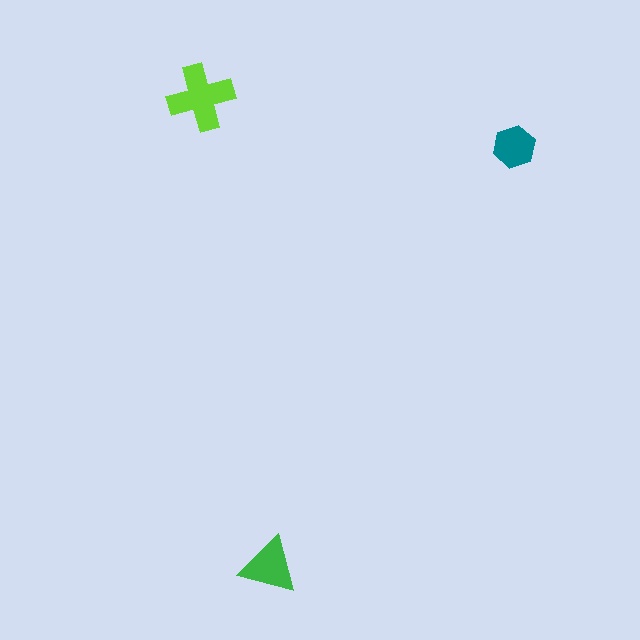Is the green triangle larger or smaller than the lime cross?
Smaller.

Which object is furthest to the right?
The teal hexagon is rightmost.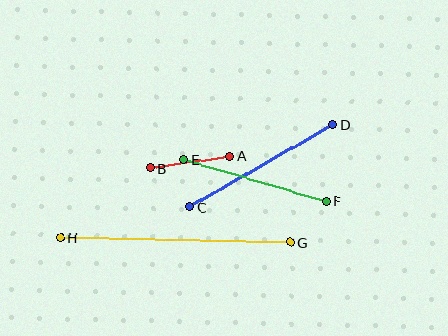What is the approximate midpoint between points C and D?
The midpoint is at approximately (261, 166) pixels.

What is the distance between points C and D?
The distance is approximately 165 pixels.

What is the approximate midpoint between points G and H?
The midpoint is at approximately (176, 240) pixels.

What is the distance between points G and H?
The distance is approximately 230 pixels.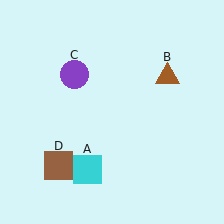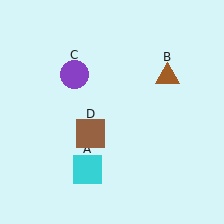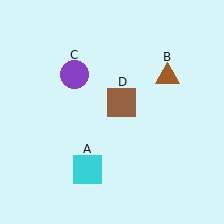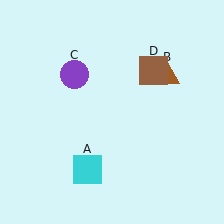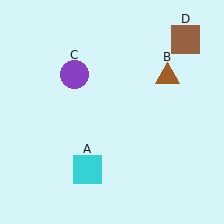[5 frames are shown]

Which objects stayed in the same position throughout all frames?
Cyan square (object A) and brown triangle (object B) and purple circle (object C) remained stationary.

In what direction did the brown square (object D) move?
The brown square (object D) moved up and to the right.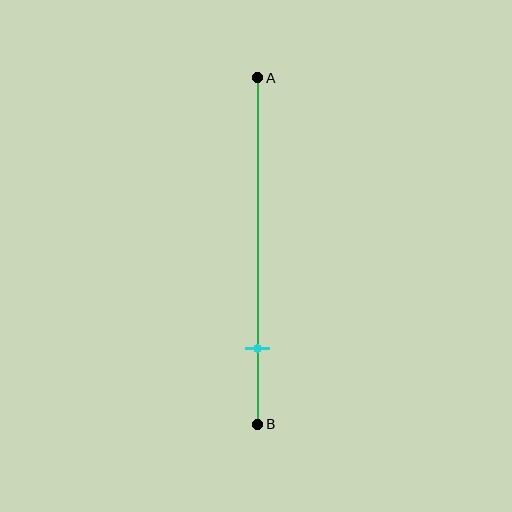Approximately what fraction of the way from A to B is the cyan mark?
The cyan mark is approximately 80% of the way from A to B.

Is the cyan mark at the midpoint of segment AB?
No, the mark is at about 80% from A, not at the 50% midpoint.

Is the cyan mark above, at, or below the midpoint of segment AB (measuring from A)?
The cyan mark is below the midpoint of segment AB.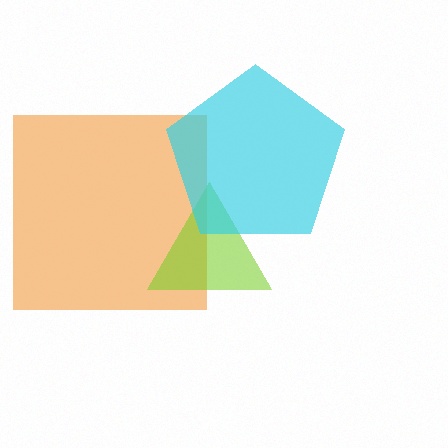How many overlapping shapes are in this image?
There are 3 overlapping shapes in the image.